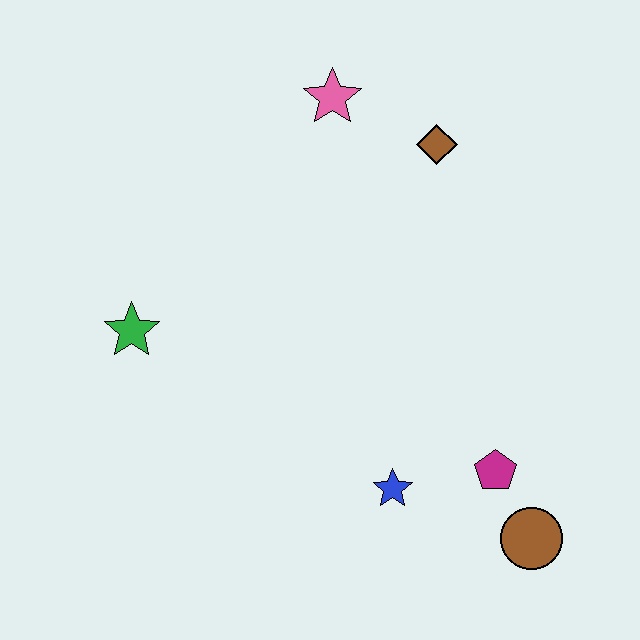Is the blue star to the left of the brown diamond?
Yes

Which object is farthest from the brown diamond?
The brown circle is farthest from the brown diamond.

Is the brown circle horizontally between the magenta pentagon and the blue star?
No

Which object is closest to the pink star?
The brown diamond is closest to the pink star.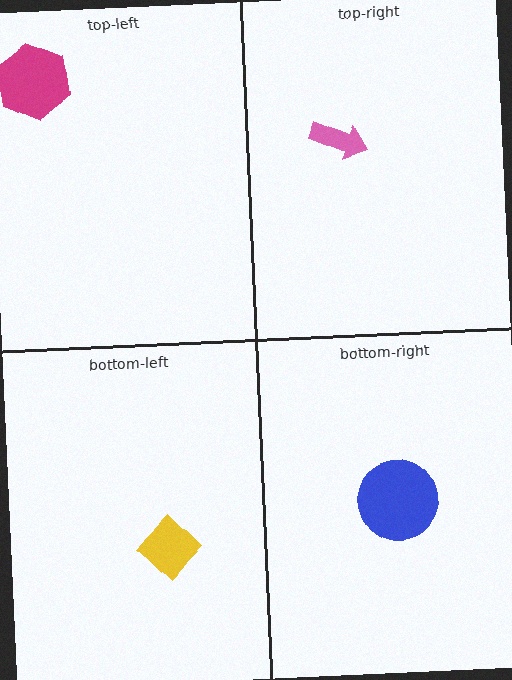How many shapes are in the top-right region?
1.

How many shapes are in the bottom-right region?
1.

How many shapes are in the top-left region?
1.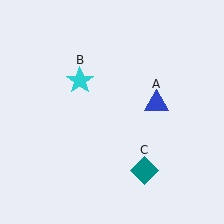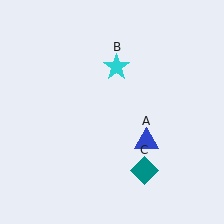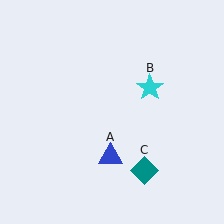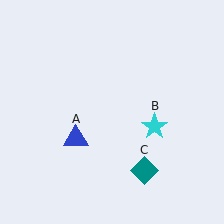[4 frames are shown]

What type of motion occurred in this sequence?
The blue triangle (object A), cyan star (object B) rotated clockwise around the center of the scene.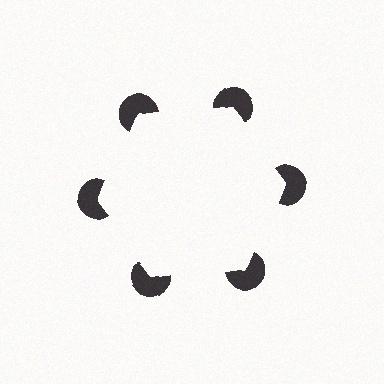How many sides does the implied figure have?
6 sides.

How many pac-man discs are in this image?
There are 6 — one at each vertex of the illusory hexagon.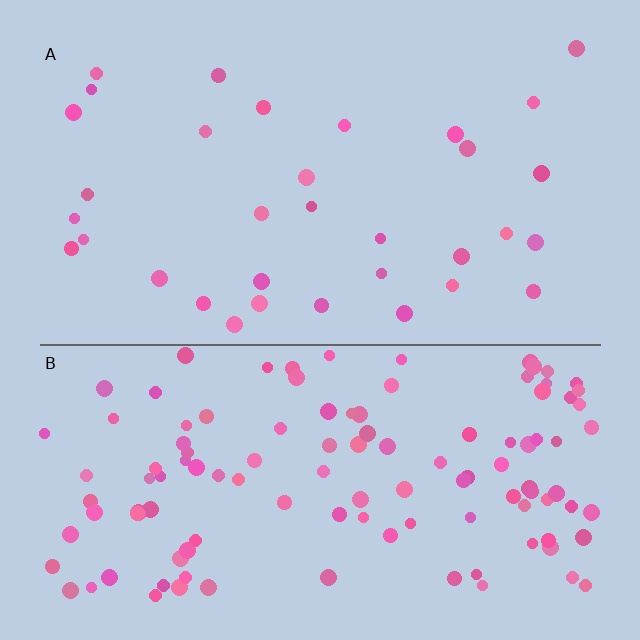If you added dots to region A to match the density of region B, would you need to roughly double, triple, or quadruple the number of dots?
Approximately quadruple.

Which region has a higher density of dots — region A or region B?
B (the bottom).